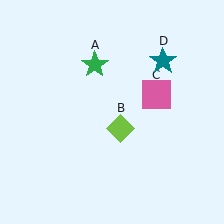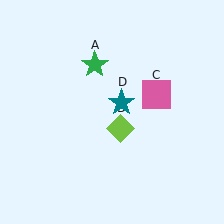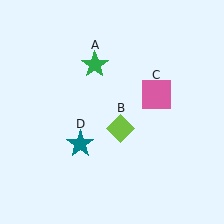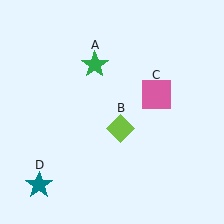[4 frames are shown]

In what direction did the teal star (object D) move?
The teal star (object D) moved down and to the left.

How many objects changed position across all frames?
1 object changed position: teal star (object D).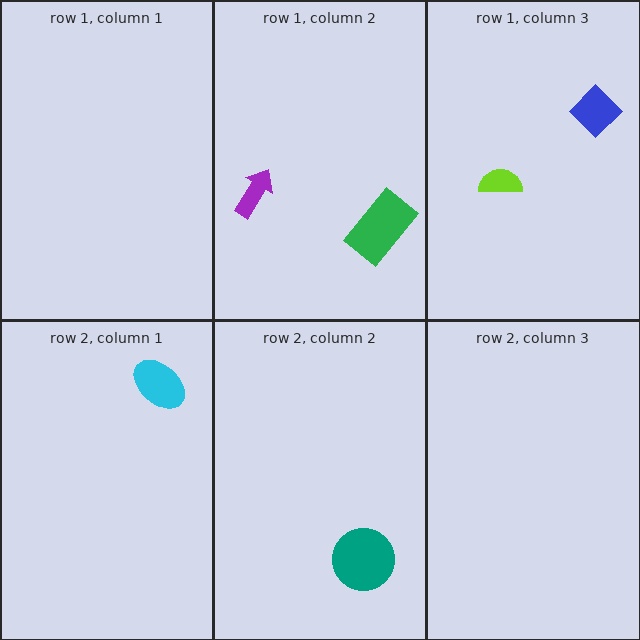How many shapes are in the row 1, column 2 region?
2.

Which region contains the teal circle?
The row 2, column 2 region.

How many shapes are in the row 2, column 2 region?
1.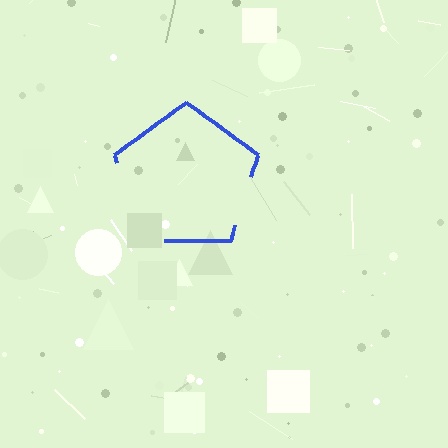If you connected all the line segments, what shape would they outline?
They would outline a pentagon.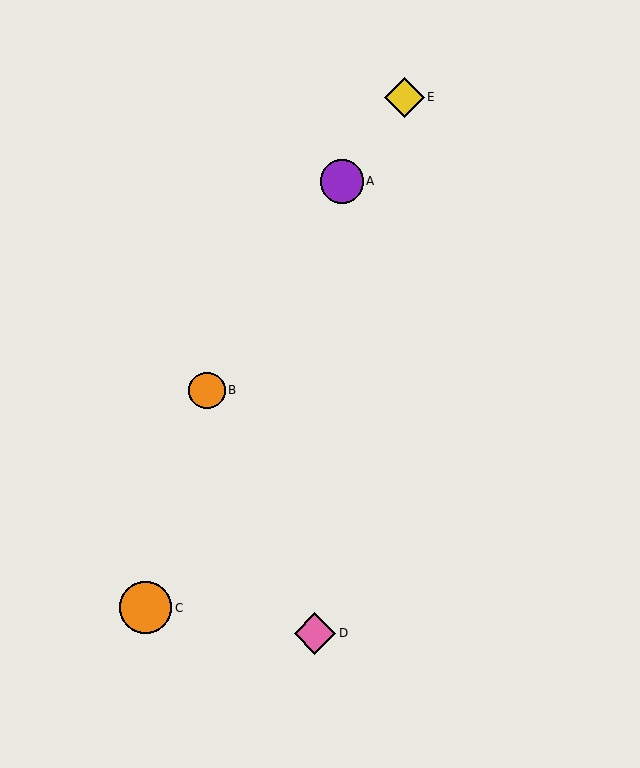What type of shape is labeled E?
Shape E is a yellow diamond.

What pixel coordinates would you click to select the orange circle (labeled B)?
Click at (207, 390) to select the orange circle B.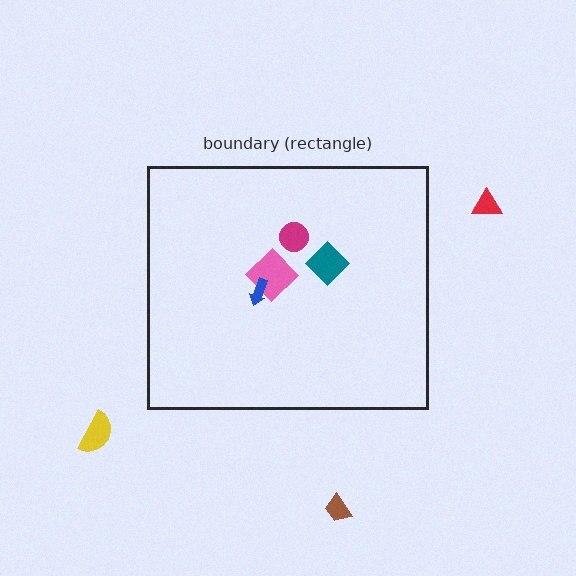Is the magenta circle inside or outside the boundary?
Inside.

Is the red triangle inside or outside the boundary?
Outside.